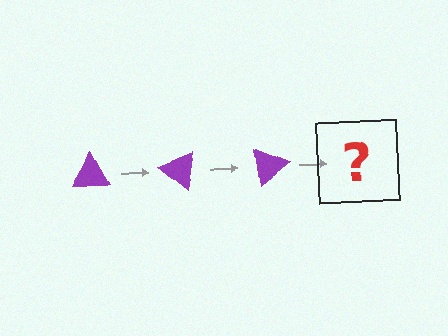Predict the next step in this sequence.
The next step is a purple triangle rotated 120 degrees.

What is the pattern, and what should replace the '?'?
The pattern is that the triangle rotates 40 degrees each step. The '?' should be a purple triangle rotated 120 degrees.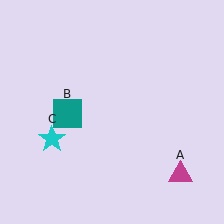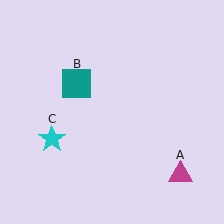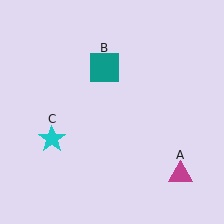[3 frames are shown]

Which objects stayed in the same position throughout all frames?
Magenta triangle (object A) and cyan star (object C) remained stationary.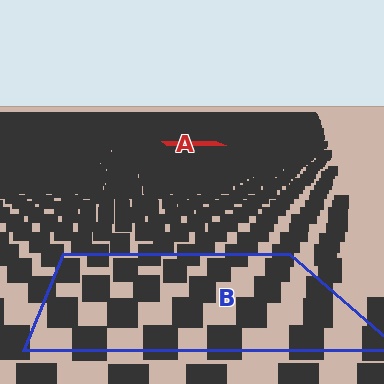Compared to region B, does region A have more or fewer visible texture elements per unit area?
Region A has more texture elements per unit area — they are packed more densely because it is farther away.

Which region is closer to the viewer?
Region B is closer. The texture elements there are larger and more spread out.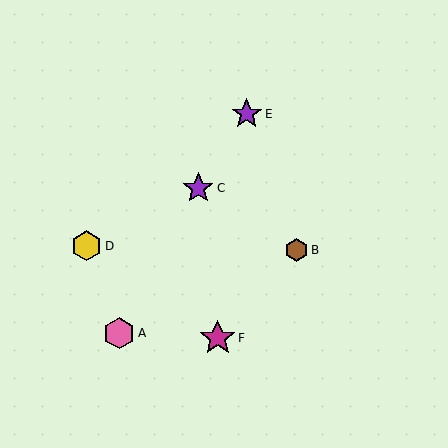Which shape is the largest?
The magenta star (labeled F) is the largest.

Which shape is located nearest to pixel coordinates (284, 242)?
The brown hexagon (labeled B) at (297, 250) is nearest to that location.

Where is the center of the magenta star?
The center of the magenta star is at (218, 338).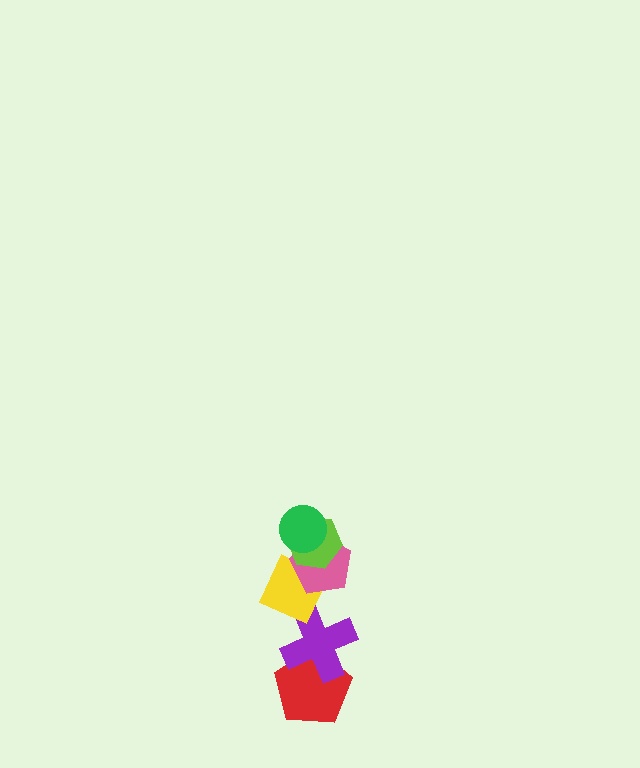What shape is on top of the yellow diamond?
The pink pentagon is on top of the yellow diamond.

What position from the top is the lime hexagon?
The lime hexagon is 2nd from the top.